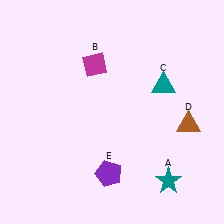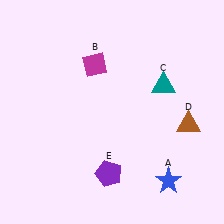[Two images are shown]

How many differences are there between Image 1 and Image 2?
There is 1 difference between the two images.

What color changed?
The star (A) changed from teal in Image 1 to blue in Image 2.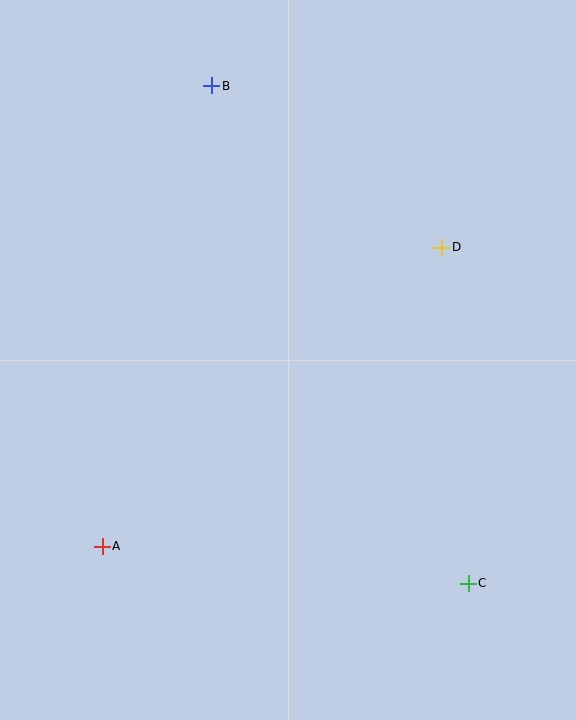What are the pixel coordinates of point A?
Point A is at (102, 546).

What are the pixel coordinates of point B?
Point B is at (212, 86).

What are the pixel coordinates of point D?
Point D is at (442, 247).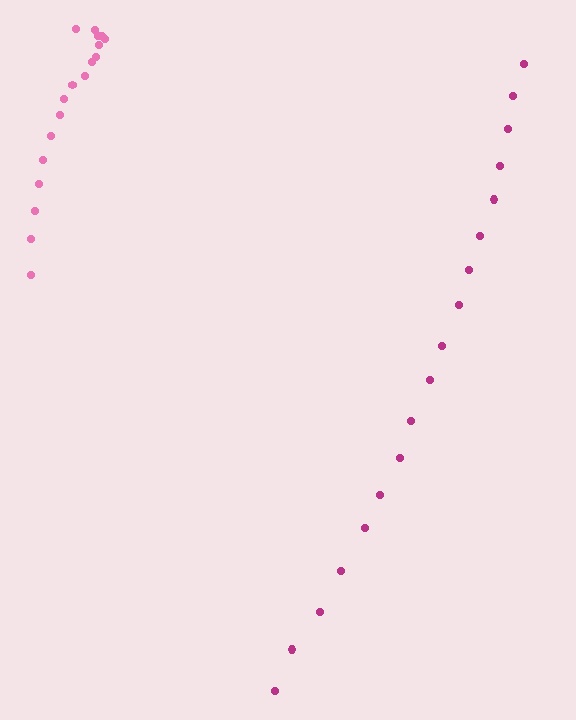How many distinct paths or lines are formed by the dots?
There are 2 distinct paths.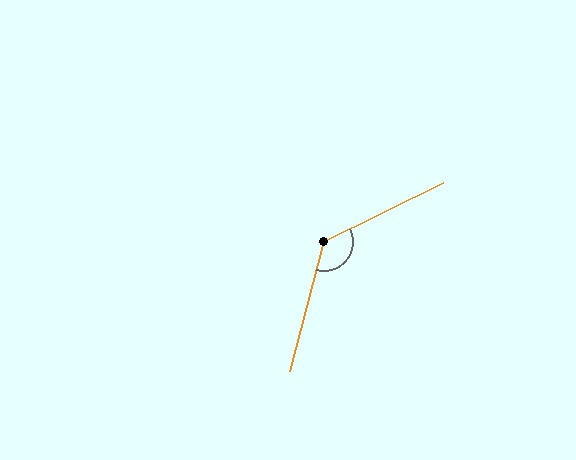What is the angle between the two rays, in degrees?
Approximately 131 degrees.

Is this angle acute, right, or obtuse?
It is obtuse.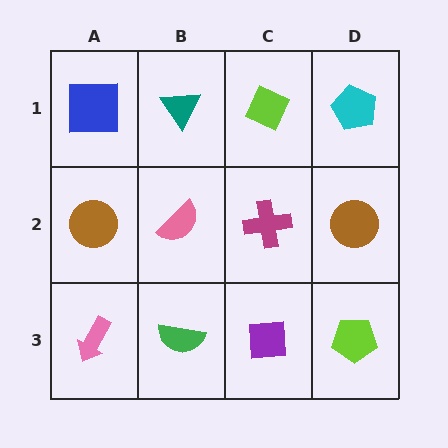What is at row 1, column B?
A teal triangle.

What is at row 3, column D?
A lime pentagon.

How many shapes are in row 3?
4 shapes.